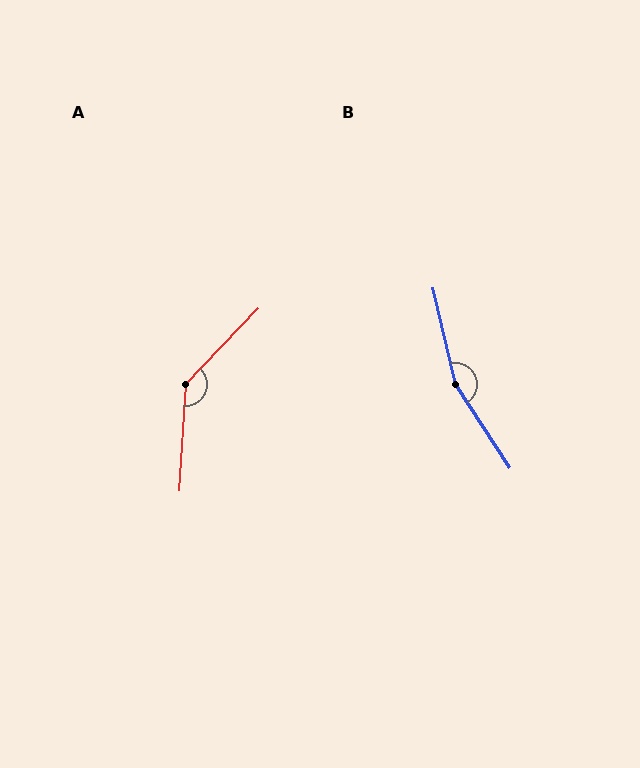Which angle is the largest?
B, at approximately 160 degrees.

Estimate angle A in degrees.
Approximately 140 degrees.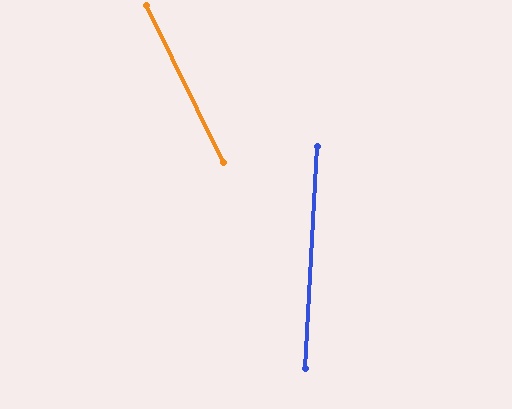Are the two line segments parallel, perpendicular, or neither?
Neither parallel nor perpendicular — they differ by about 29°.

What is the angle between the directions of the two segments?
Approximately 29 degrees.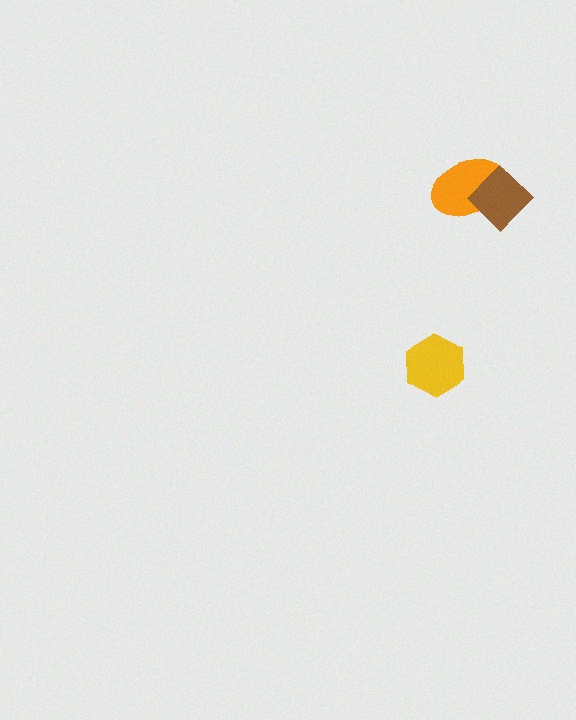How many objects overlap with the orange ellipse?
1 object overlaps with the orange ellipse.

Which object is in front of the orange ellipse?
The brown diamond is in front of the orange ellipse.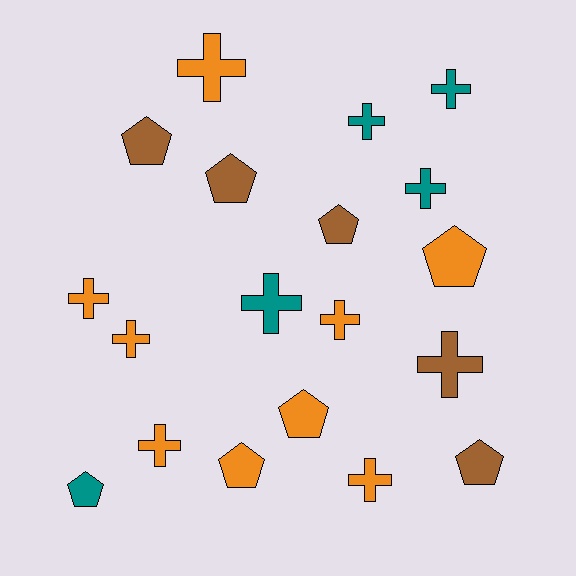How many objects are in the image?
There are 19 objects.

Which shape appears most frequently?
Cross, with 11 objects.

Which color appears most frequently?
Orange, with 9 objects.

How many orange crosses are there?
There are 6 orange crosses.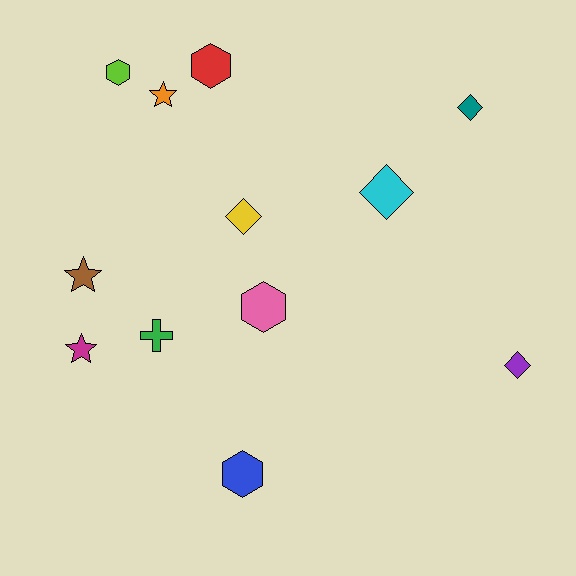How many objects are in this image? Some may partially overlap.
There are 12 objects.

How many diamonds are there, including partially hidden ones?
There are 4 diamonds.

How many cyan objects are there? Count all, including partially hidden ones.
There is 1 cyan object.